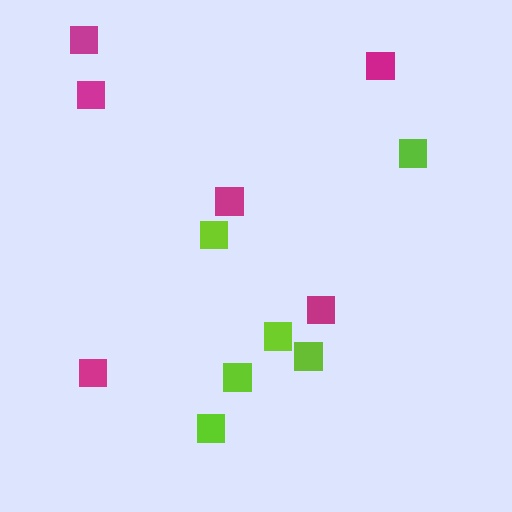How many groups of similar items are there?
There are 2 groups: one group of magenta squares (6) and one group of lime squares (6).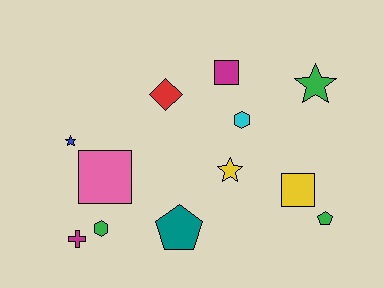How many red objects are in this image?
There is 1 red object.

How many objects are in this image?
There are 12 objects.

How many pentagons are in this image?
There are 2 pentagons.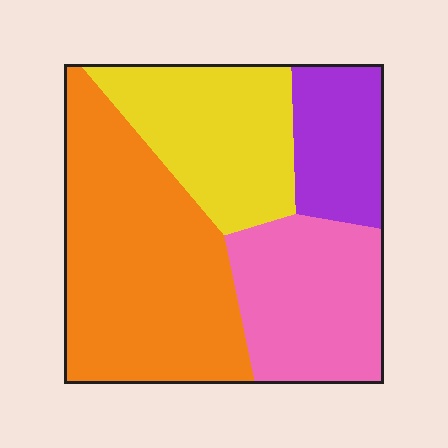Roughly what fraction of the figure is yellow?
Yellow covers around 25% of the figure.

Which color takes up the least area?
Purple, at roughly 15%.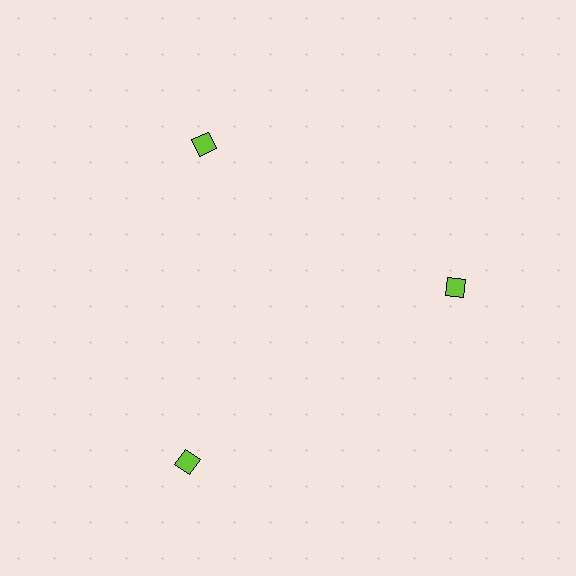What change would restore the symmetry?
The symmetry would be restored by moving it inward, back onto the ring so that all 3 diamonds sit at equal angles and equal distance from the center.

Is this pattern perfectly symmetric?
No. The 3 lime diamonds are arranged in a ring, but one element near the 7 o'clock position is pushed outward from the center, breaking the 3-fold rotational symmetry.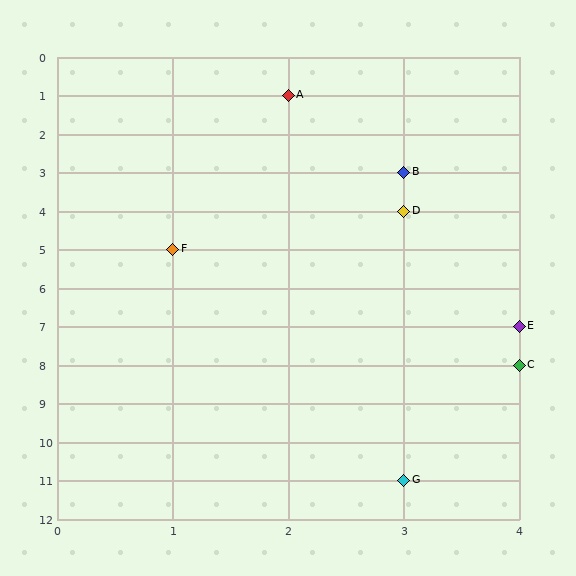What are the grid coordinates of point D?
Point D is at grid coordinates (3, 4).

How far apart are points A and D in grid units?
Points A and D are 1 column and 3 rows apart (about 3.2 grid units diagonally).